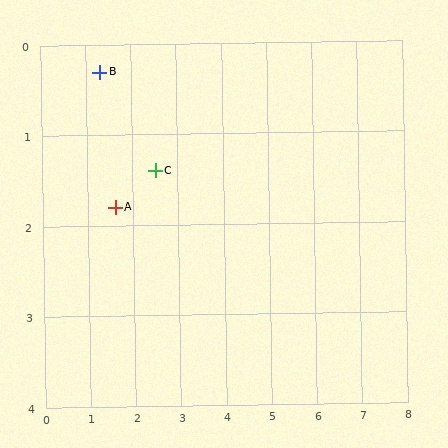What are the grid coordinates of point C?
Point C is at approximately (2.5, 1.4).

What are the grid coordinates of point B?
Point B is at approximately (1.3, 0.3).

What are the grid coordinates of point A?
Point A is at approximately (1.6, 1.8).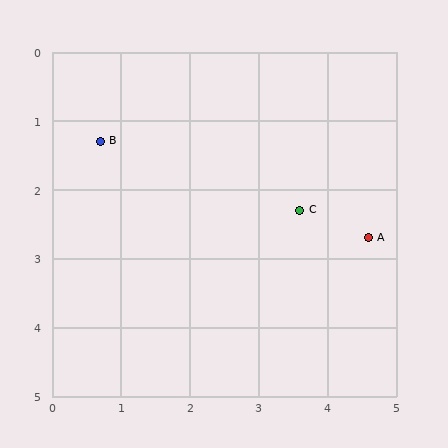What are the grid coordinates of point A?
Point A is at approximately (4.6, 2.7).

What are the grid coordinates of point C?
Point C is at approximately (3.6, 2.3).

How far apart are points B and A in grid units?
Points B and A are about 4.1 grid units apart.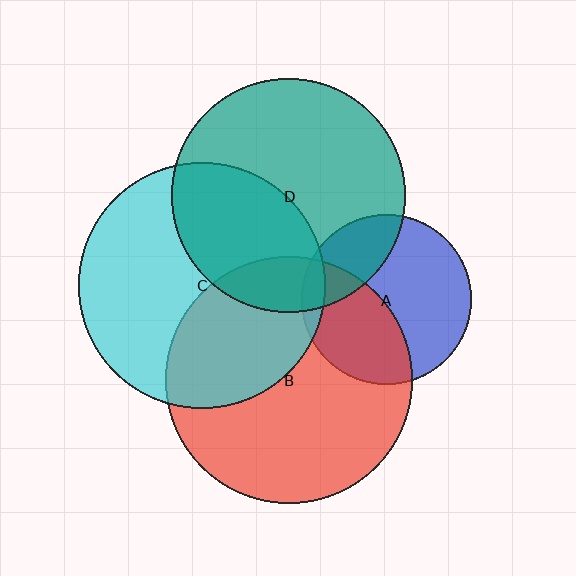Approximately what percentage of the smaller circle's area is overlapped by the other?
Approximately 25%.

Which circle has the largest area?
Circle C (cyan).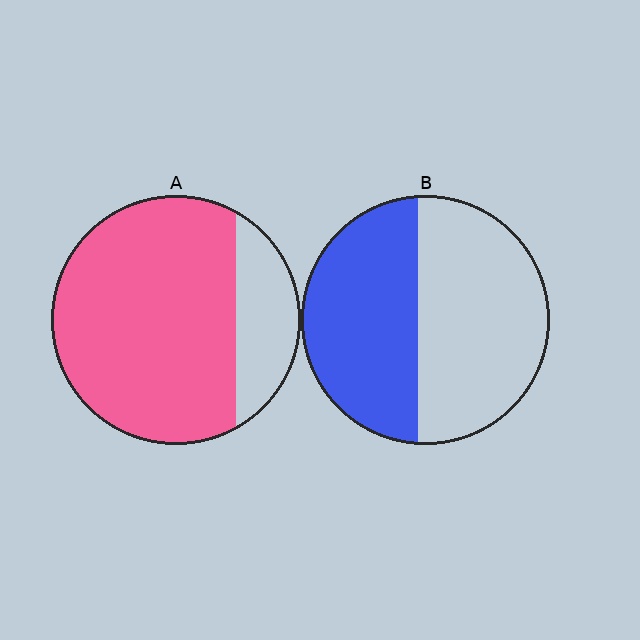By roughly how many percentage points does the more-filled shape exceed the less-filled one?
By roughly 35 percentage points (A over B).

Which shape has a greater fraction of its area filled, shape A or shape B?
Shape A.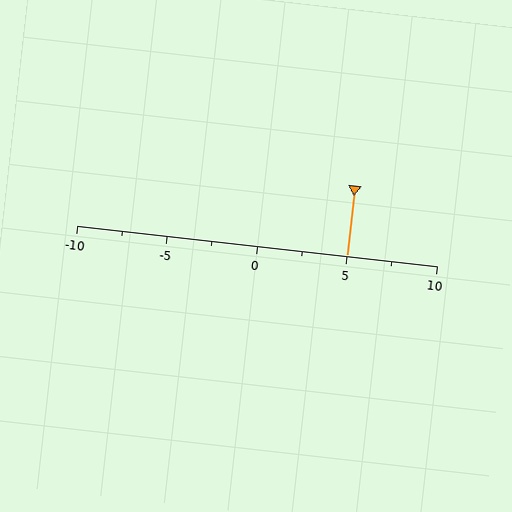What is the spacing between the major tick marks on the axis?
The major ticks are spaced 5 apart.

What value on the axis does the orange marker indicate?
The marker indicates approximately 5.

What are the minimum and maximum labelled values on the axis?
The axis runs from -10 to 10.